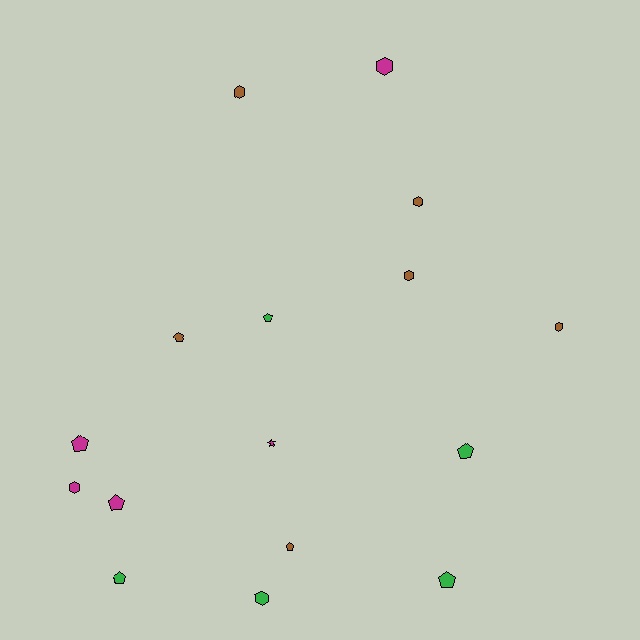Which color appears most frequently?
Brown, with 6 objects.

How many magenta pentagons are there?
There are 2 magenta pentagons.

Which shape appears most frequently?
Pentagon, with 8 objects.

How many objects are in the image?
There are 16 objects.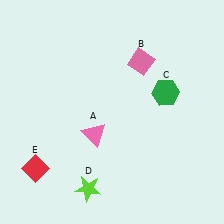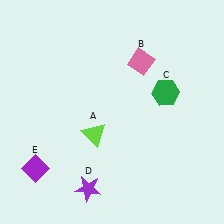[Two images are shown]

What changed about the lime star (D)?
In Image 1, D is lime. In Image 2, it changed to purple.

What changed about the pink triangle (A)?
In Image 1, A is pink. In Image 2, it changed to lime.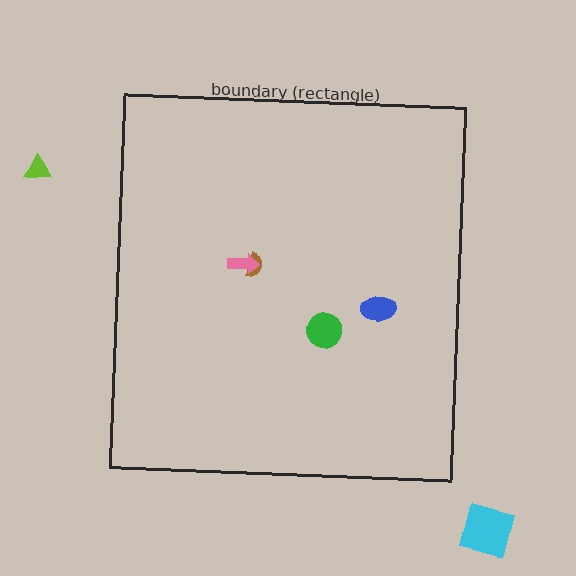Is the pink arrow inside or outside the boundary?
Inside.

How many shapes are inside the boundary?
4 inside, 2 outside.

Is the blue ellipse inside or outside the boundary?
Inside.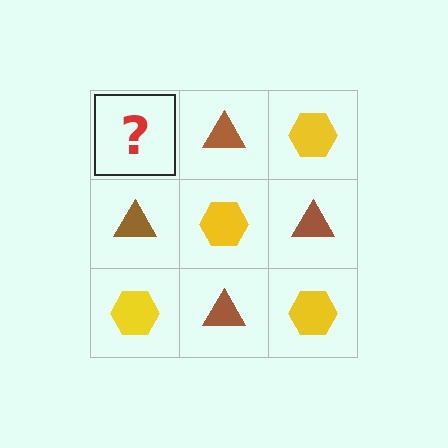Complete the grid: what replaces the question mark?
The question mark should be replaced with a yellow hexagon.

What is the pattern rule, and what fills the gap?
The rule is that it alternates yellow hexagon and brown triangle in a checkerboard pattern. The gap should be filled with a yellow hexagon.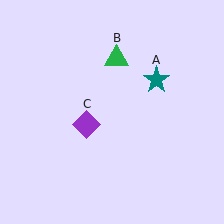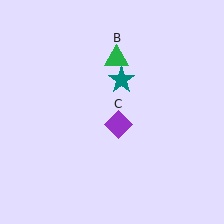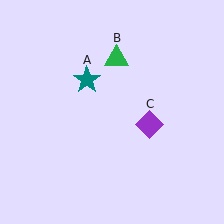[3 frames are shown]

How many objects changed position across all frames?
2 objects changed position: teal star (object A), purple diamond (object C).